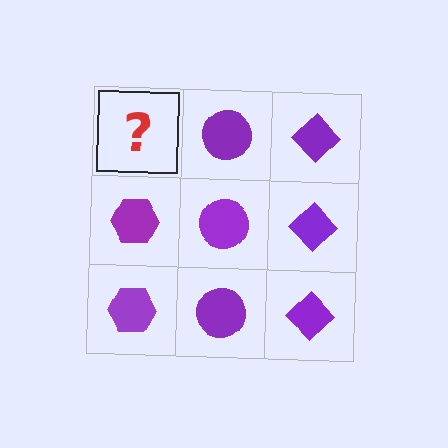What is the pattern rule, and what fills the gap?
The rule is that each column has a consistent shape. The gap should be filled with a purple hexagon.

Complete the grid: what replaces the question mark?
The question mark should be replaced with a purple hexagon.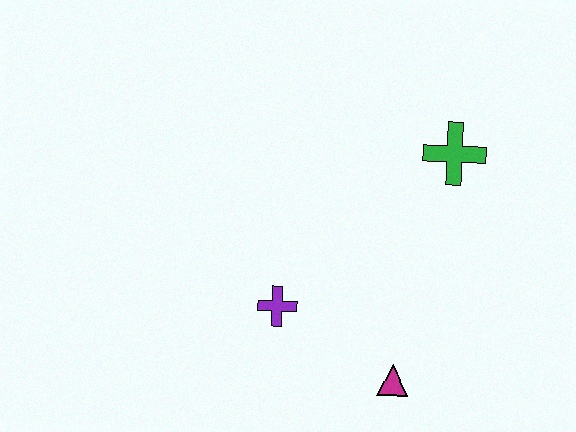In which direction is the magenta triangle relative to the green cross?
The magenta triangle is below the green cross.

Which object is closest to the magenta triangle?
The purple cross is closest to the magenta triangle.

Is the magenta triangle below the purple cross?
Yes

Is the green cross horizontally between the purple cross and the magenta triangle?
No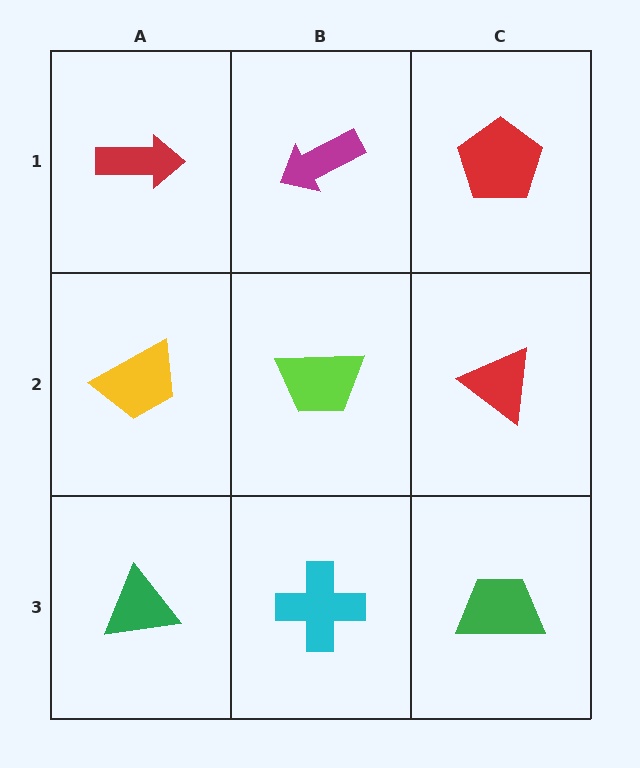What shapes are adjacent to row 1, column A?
A yellow trapezoid (row 2, column A), a magenta arrow (row 1, column B).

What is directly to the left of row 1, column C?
A magenta arrow.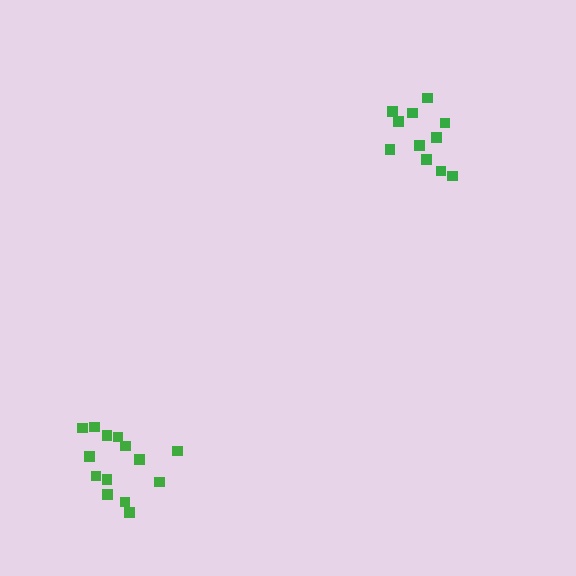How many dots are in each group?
Group 1: 11 dots, Group 2: 14 dots (25 total).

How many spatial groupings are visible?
There are 2 spatial groupings.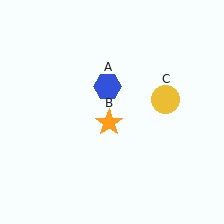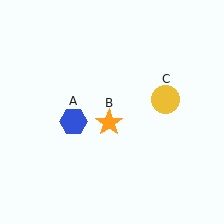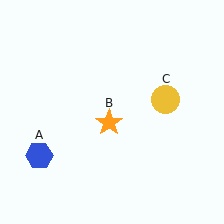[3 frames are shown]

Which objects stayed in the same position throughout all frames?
Orange star (object B) and yellow circle (object C) remained stationary.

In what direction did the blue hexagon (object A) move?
The blue hexagon (object A) moved down and to the left.